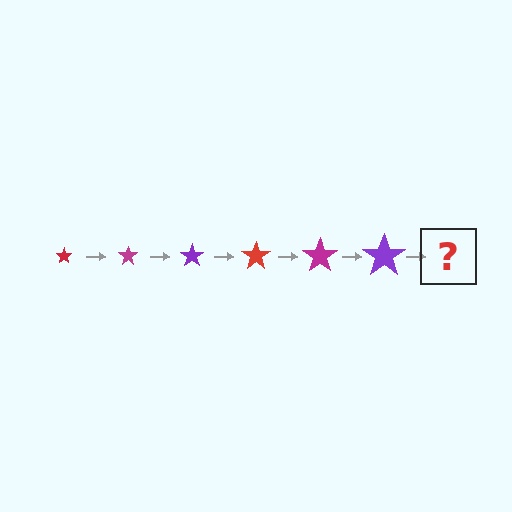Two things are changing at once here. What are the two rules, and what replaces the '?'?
The two rules are that the star grows larger each step and the color cycles through red, magenta, and purple. The '?' should be a red star, larger than the previous one.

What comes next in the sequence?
The next element should be a red star, larger than the previous one.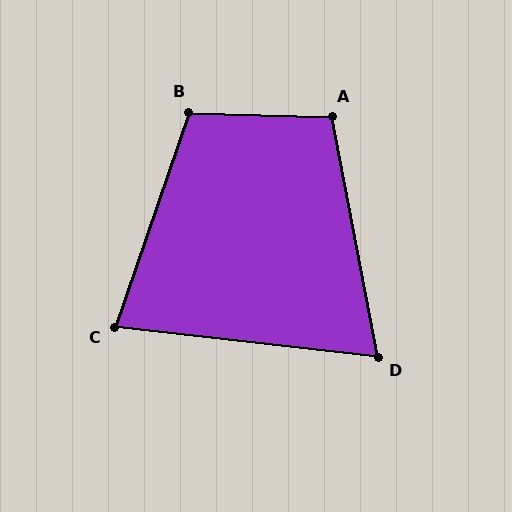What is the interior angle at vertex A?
Approximately 103 degrees (obtuse).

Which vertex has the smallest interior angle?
D, at approximately 73 degrees.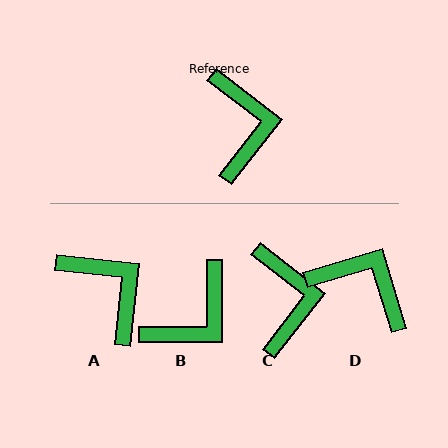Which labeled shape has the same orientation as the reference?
C.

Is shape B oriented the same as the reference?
No, it is off by about 52 degrees.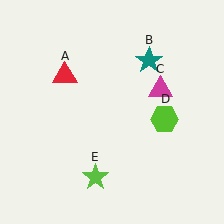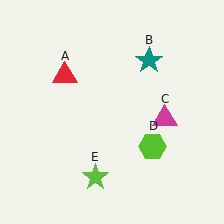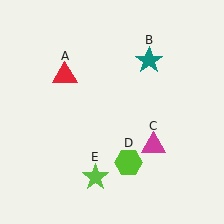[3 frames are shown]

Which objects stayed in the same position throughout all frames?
Red triangle (object A) and teal star (object B) and lime star (object E) remained stationary.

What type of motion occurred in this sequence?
The magenta triangle (object C), lime hexagon (object D) rotated clockwise around the center of the scene.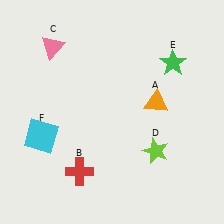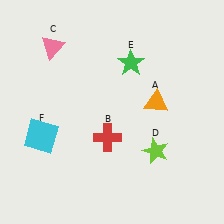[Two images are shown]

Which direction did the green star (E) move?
The green star (E) moved left.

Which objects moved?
The objects that moved are: the red cross (B), the green star (E).